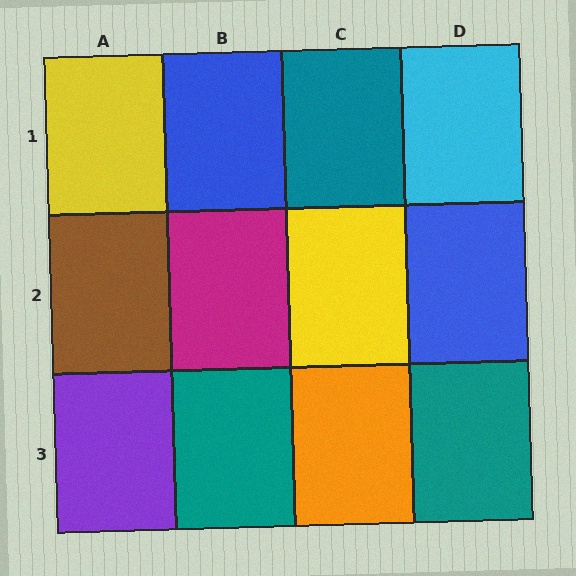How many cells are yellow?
2 cells are yellow.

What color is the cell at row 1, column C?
Teal.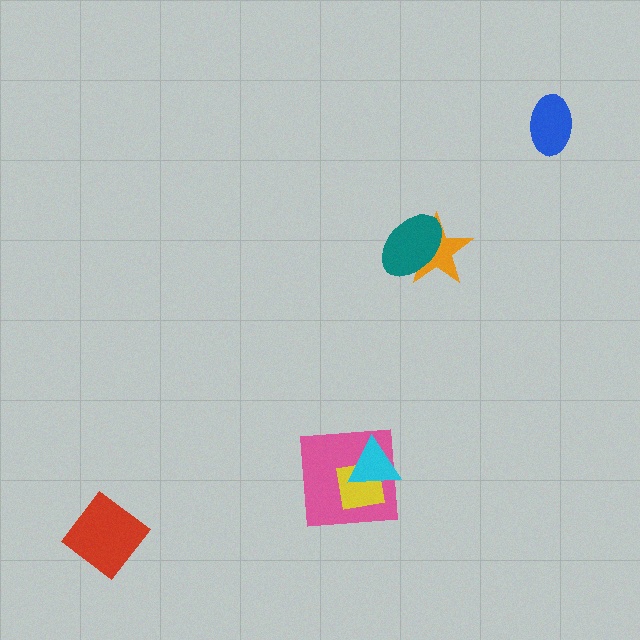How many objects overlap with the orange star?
1 object overlaps with the orange star.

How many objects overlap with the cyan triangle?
2 objects overlap with the cyan triangle.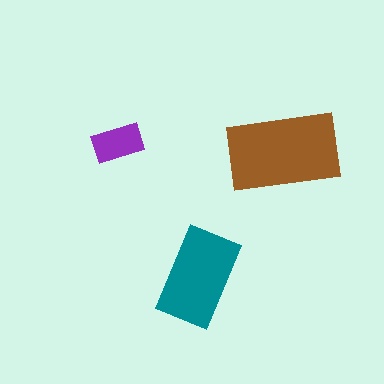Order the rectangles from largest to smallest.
the brown one, the teal one, the purple one.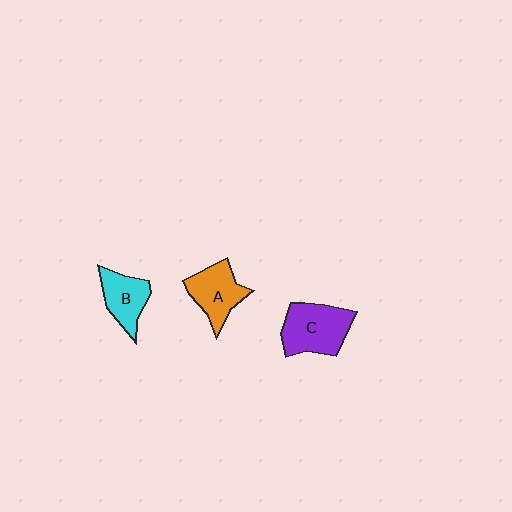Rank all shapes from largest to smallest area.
From largest to smallest: C (purple), A (orange), B (cyan).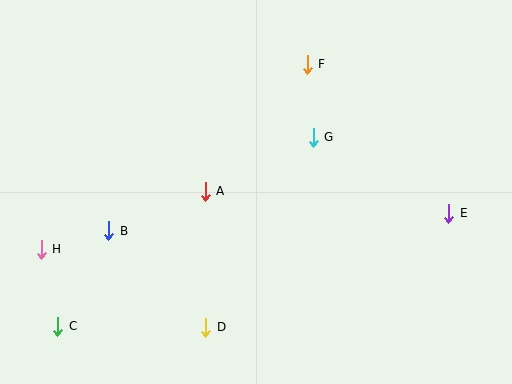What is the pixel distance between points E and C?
The distance between E and C is 407 pixels.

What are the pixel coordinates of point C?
Point C is at (58, 326).